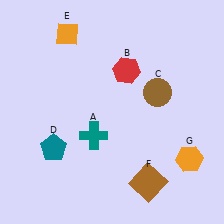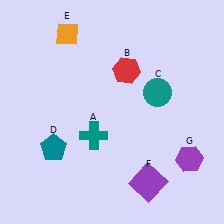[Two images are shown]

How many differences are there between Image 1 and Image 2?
There are 3 differences between the two images.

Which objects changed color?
C changed from brown to teal. F changed from brown to purple. G changed from orange to purple.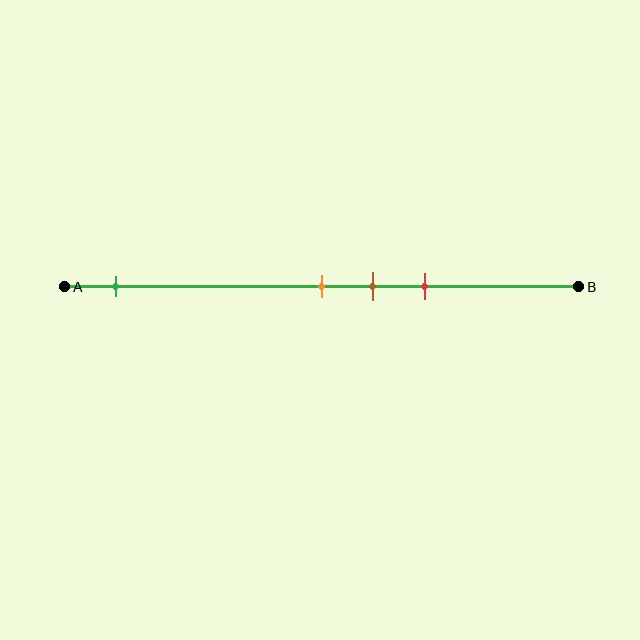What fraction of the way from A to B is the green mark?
The green mark is approximately 10% (0.1) of the way from A to B.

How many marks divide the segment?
There are 4 marks dividing the segment.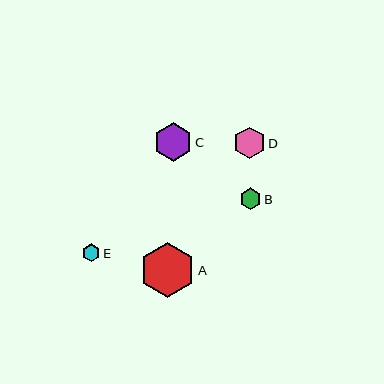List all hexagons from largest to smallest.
From largest to smallest: A, C, D, B, E.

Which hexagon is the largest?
Hexagon A is the largest with a size of approximately 55 pixels.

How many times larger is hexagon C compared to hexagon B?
Hexagon C is approximately 1.8 times the size of hexagon B.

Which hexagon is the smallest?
Hexagon E is the smallest with a size of approximately 18 pixels.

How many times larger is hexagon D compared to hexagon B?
Hexagon D is approximately 1.4 times the size of hexagon B.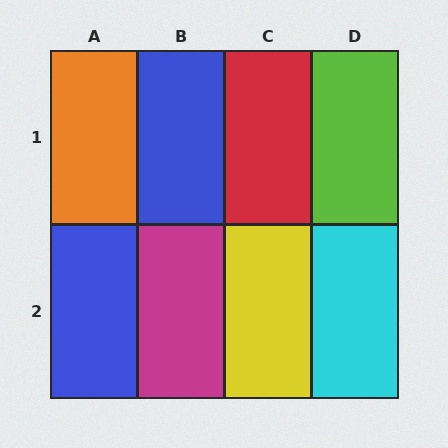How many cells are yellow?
1 cell is yellow.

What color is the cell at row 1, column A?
Orange.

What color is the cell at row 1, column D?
Lime.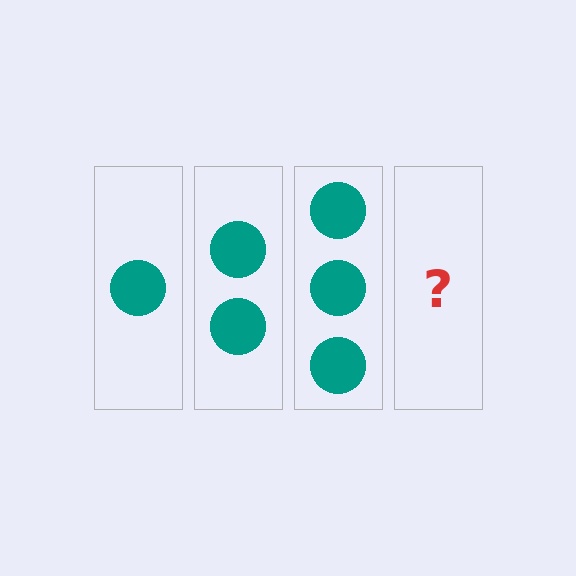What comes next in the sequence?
The next element should be 4 circles.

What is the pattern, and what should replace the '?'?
The pattern is that each step adds one more circle. The '?' should be 4 circles.